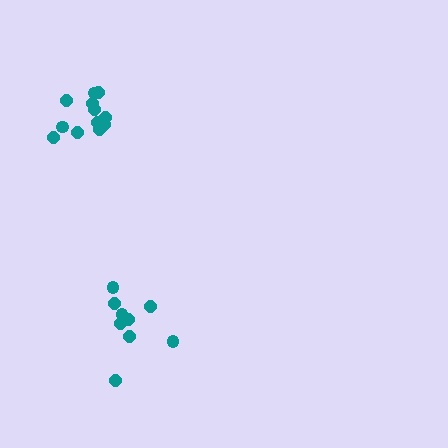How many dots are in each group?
Group 1: 9 dots, Group 2: 12 dots (21 total).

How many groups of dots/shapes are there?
There are 2 groups.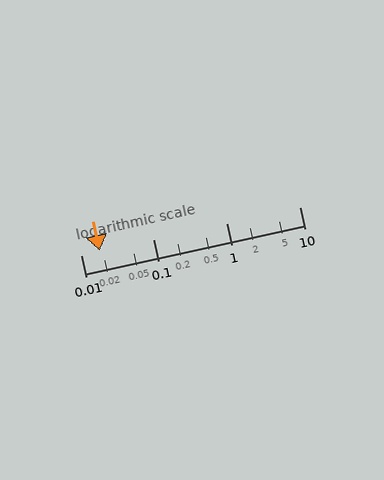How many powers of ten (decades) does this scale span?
The scale spans 3 decades, from 0.01 to 10.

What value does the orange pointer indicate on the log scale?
The pointer indicates approximately 0.018.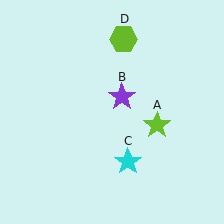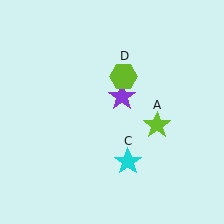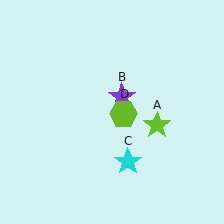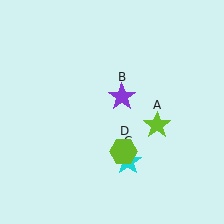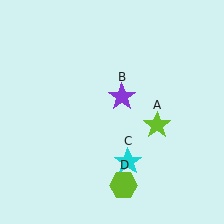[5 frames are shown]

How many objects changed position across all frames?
1 object changed position: lime hexagon (object D).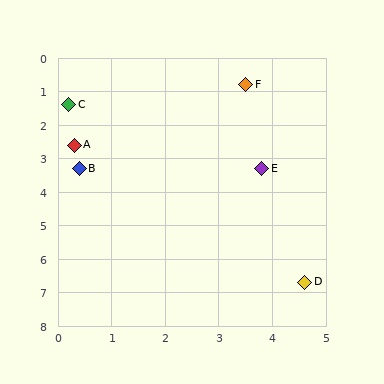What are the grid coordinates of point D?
Point D is at approximately (4.6, 6.7).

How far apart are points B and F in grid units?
Points B and F are about 4.0 grid units apart.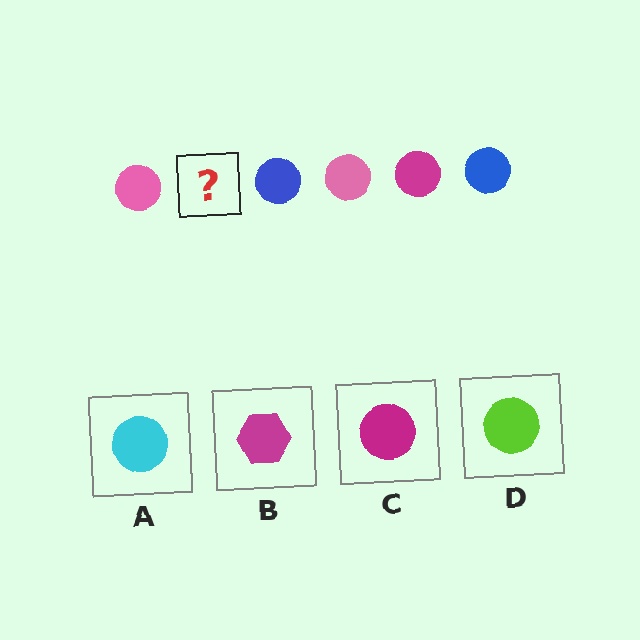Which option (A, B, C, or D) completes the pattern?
C.